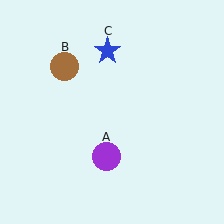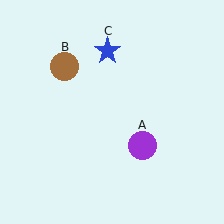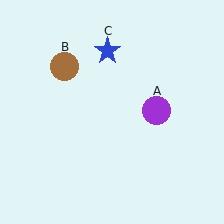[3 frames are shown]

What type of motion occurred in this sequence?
The purple circle (object A) rotated counterclockwise around the center of the scene.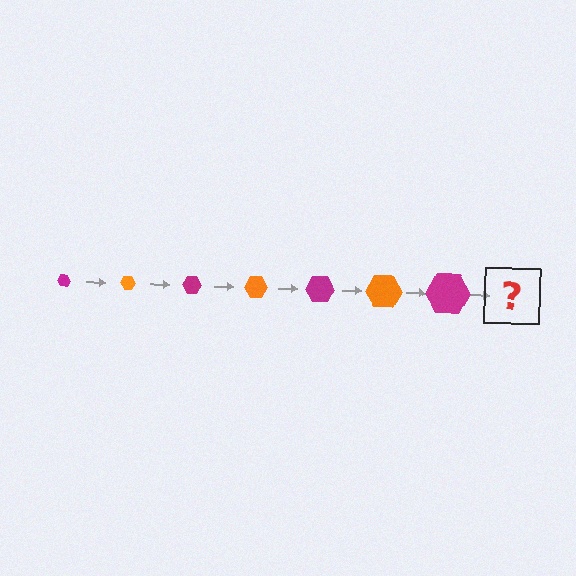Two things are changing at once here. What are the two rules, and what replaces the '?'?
The two rules are that the hexagon grows larger each step and the color cycles through magenta and orange. The '?' should be an orange hexagon, larger than the previous one.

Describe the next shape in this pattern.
It should be an orange hexagon, larger than the previous one.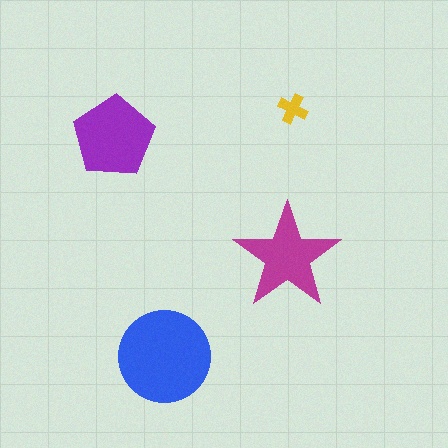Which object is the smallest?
The yellow cross.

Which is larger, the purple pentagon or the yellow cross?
The purple pentagon.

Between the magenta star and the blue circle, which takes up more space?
The blue circle.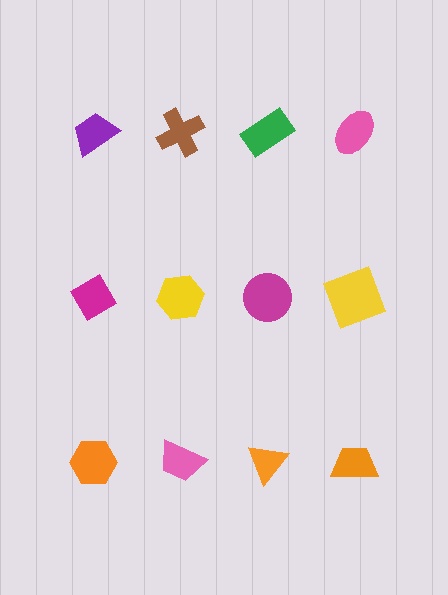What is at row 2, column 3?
A magenta circle.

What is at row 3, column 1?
An orange hexagon.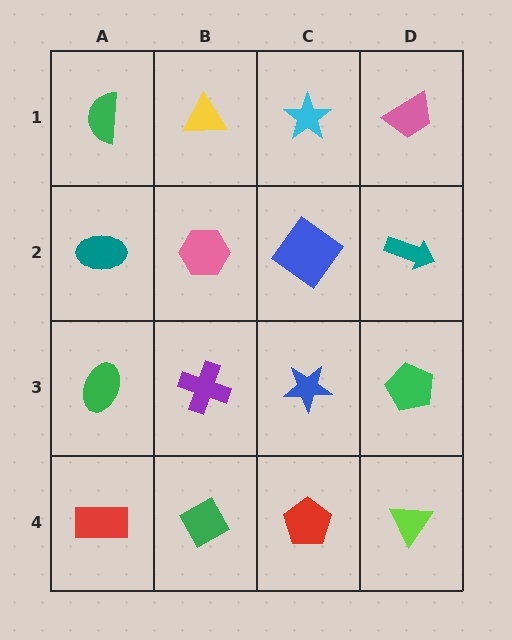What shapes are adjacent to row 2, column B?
A yellow triangle (row 1, column B), a purple cross (row 3, column B), a teal ellipse (row 2, column A), a blue diamond (row 2, column C).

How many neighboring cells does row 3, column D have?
3.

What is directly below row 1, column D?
A teal arrow.